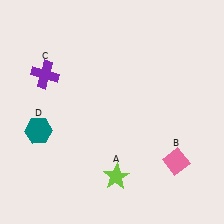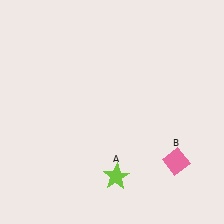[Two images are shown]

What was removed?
The purple cross (C), the teal hexagon (D) were removed in Image 2.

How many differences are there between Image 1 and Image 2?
There are 2 differences between the two images.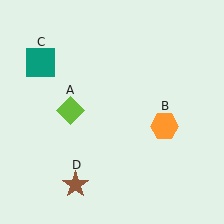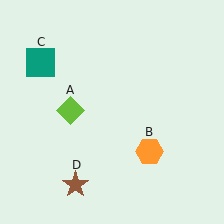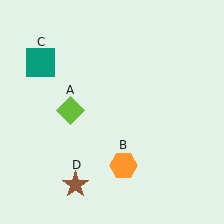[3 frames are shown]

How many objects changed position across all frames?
1 object changed position: orange hexagon (object B).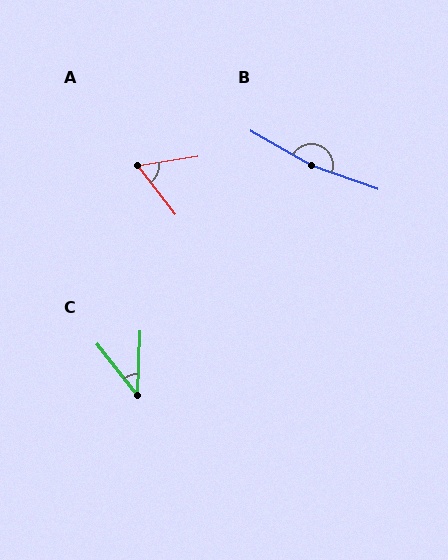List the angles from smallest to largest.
C (40°), A (61°), B (170°).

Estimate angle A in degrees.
Approximately 61 degrees.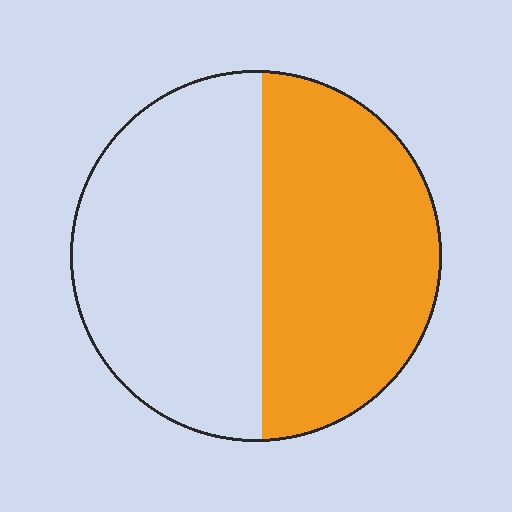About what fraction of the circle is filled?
About one half (1/2).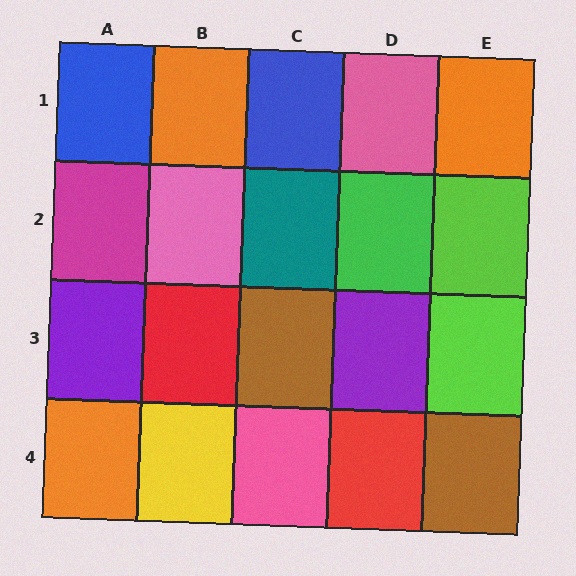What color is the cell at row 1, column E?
Orange.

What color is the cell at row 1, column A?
Blue.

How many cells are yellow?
1 cell is yellow.